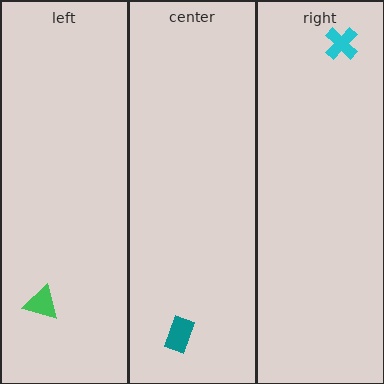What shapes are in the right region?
The cyan cross.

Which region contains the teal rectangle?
The center region.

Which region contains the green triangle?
The left region.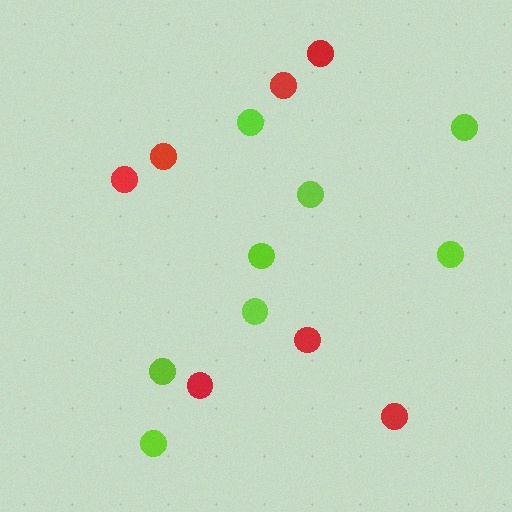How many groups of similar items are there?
There are 2 groups: one group of red circles (7) and one group of lime circles (8).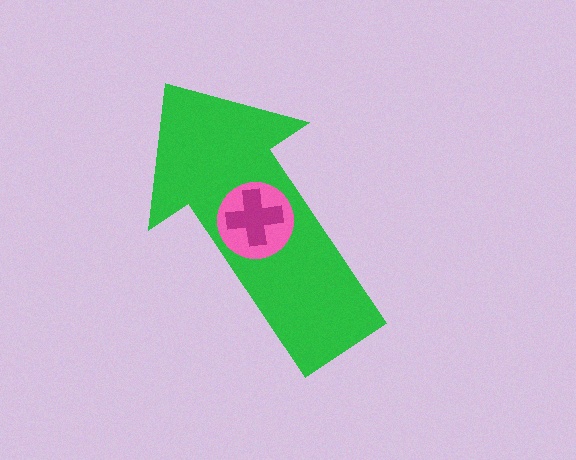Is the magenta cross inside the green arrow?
Yes.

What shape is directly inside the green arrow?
The pink circle.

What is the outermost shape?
The green arrow.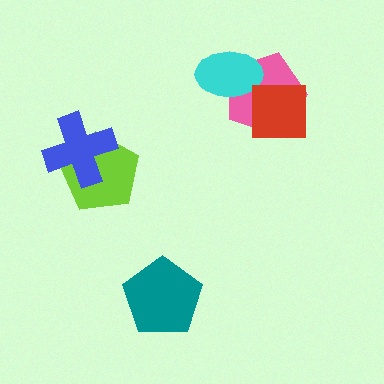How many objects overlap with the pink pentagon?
2 objects overlap with the pink pentagon.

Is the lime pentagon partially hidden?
Yes, it is partially covered by another shape.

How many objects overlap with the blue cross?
1 object overlaps with the blue cross.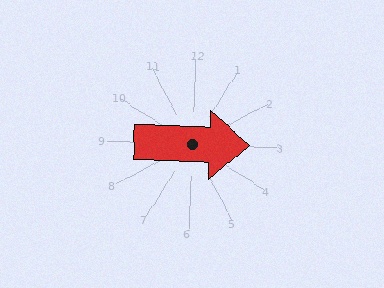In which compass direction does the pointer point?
East.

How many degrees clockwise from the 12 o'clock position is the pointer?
Approximately 90 degrees.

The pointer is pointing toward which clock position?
Roughly 3 o'clock.